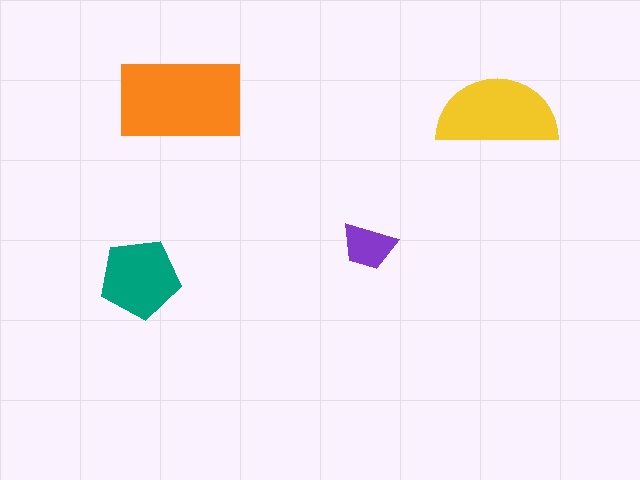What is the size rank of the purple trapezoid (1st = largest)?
4th.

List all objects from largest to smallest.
The orange rectangle, the yellow semicircle, the teal pentagon, the purple trapezoid.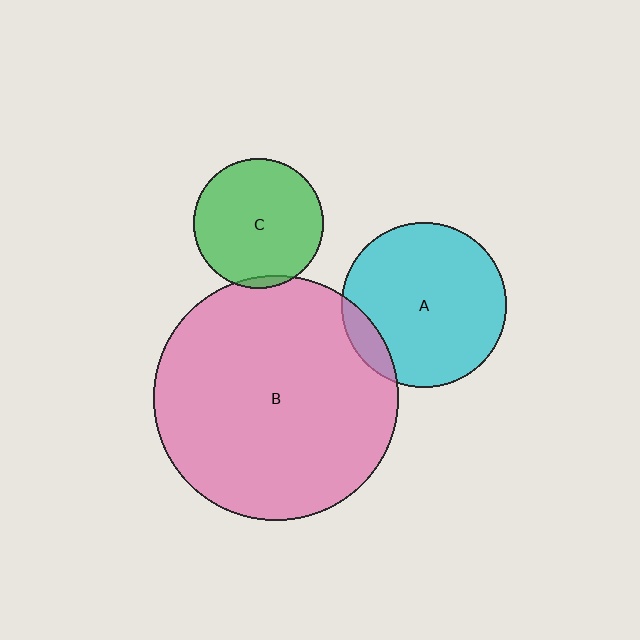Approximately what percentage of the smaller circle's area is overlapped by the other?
Approximately 5%.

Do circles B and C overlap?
Yes.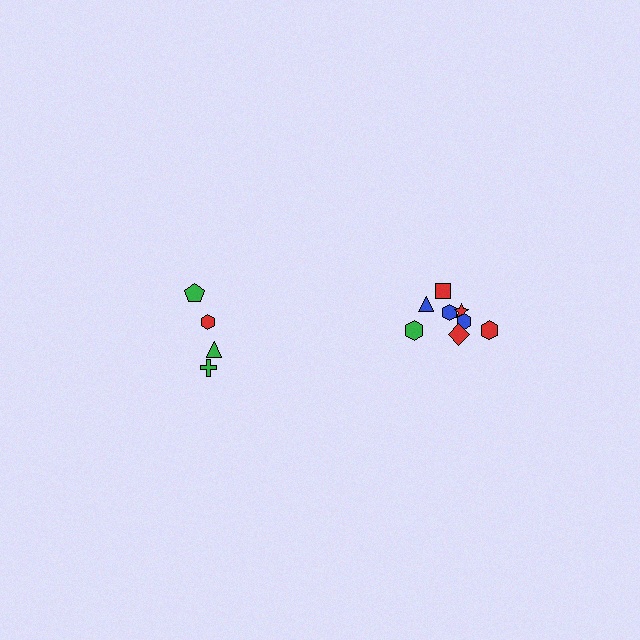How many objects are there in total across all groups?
There are 12 objects.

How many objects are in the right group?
There are 8 objects.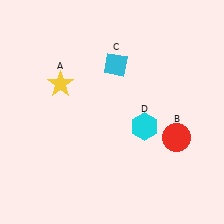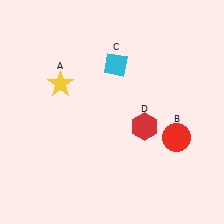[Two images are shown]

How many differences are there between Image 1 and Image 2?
There is 1 difference between the two images.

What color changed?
The hexagon (D) changed from cyan in Image 1 to red in Image 2.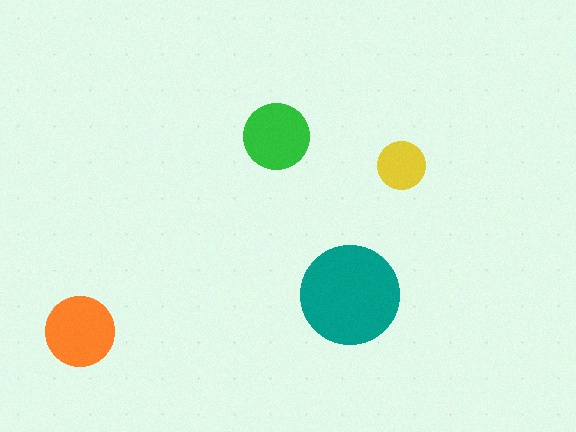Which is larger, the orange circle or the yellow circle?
The orange one.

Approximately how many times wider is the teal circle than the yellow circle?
About 2 times wider.